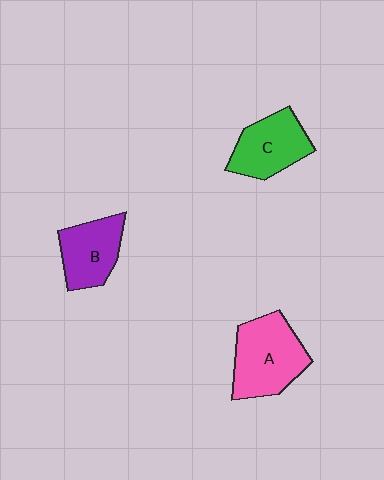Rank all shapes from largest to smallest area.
From largest to smallest: A (pink), C (green), B (purple).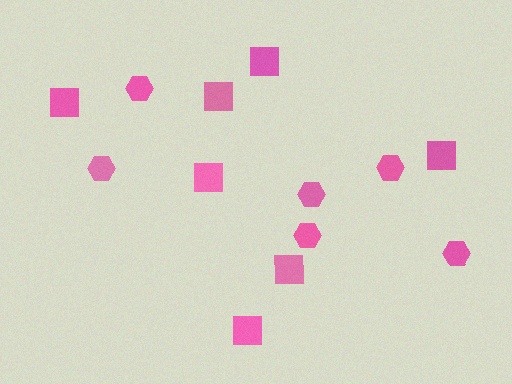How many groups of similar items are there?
There are 2 groups: one group of squares (7) and one group of hexagons (6).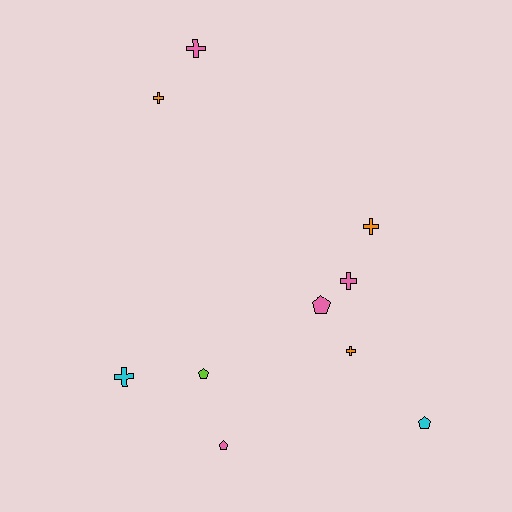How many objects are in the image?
There are 10 objects.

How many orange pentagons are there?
There are no orange pentagons.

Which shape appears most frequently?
Cross, with 6 objects.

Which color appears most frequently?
Pink, with 4 objects.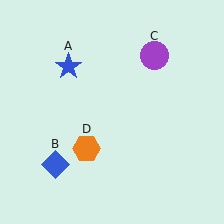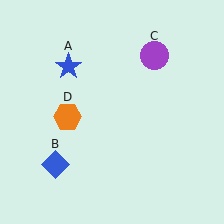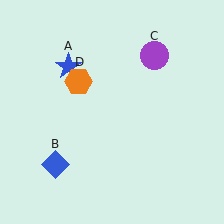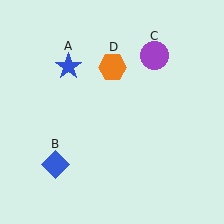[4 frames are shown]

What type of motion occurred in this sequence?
The orange hexagon (object D) rotated clockwise around the center of the scene.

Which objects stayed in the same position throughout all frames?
Blue star (object A) and blue diamond (object B) and purple circle (object C) remained stationary.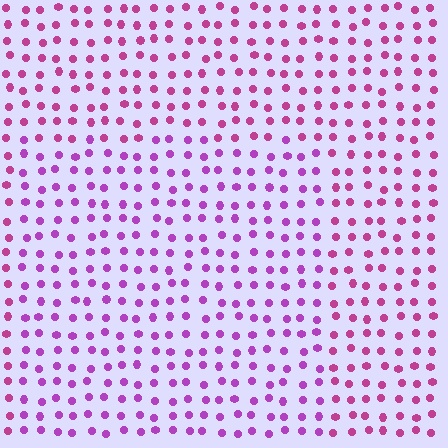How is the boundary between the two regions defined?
The boundary is defined purely by a slight shift in hue (about 28 degrees). Spacing, size, and orientation are identical on both sides.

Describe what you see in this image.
The image is filled with small magenta elements in a uniform arrangement. A rectangle-shaped region is visible where the elements are tinted to a slightly different hue, forming a subtle color boundary.